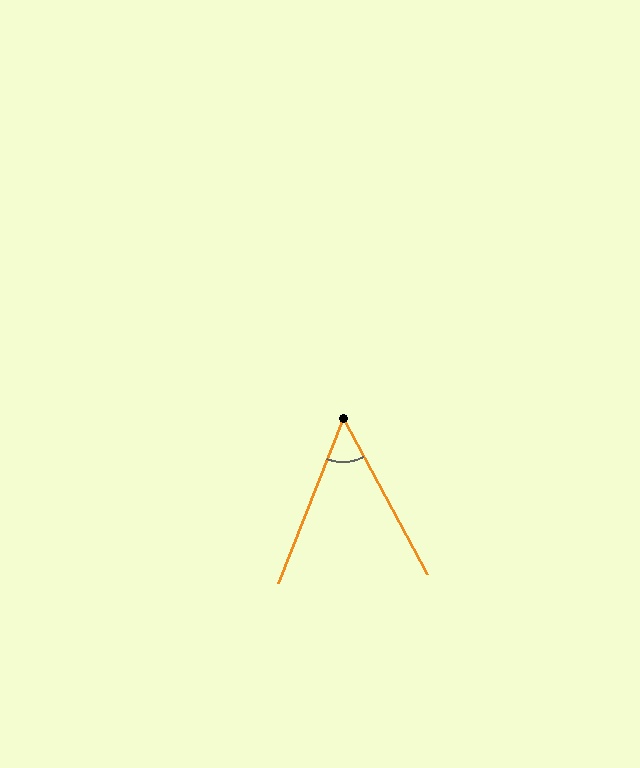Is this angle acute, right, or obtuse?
It is acute.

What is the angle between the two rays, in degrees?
Approximately 49 degrees.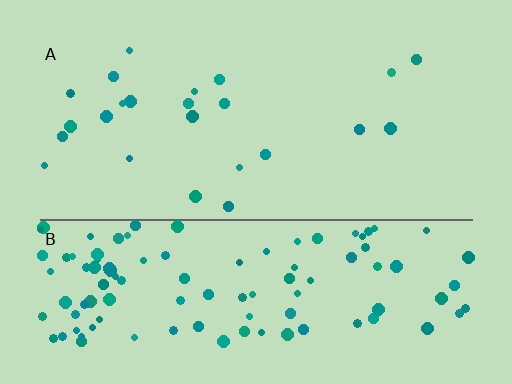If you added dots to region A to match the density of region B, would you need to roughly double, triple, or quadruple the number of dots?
Approximately quadruple.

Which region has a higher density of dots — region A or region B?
B (the bottom).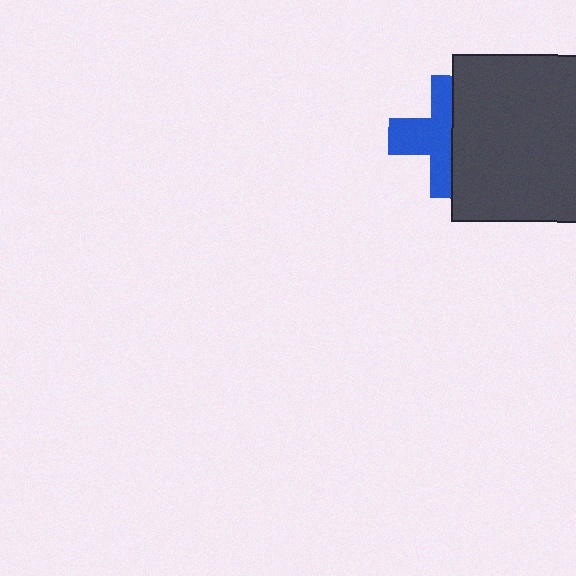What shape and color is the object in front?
The object in front is a dark gray square.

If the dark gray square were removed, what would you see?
You would see the complete blue cross.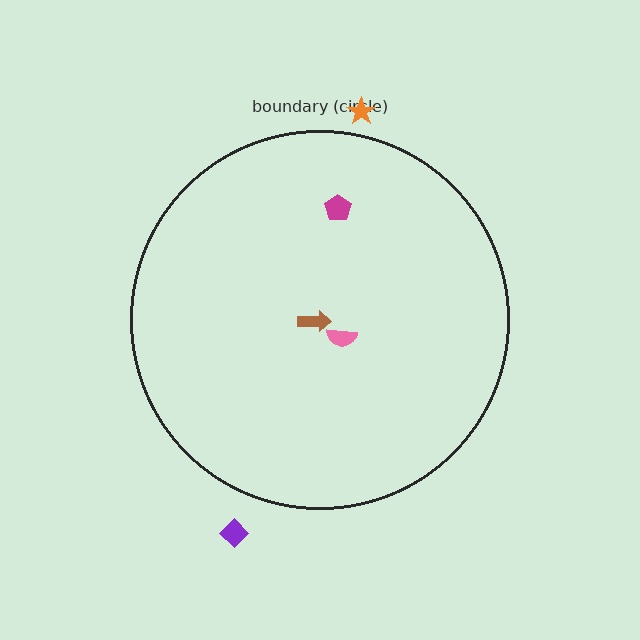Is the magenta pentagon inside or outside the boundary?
Inside.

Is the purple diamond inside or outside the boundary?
Outside.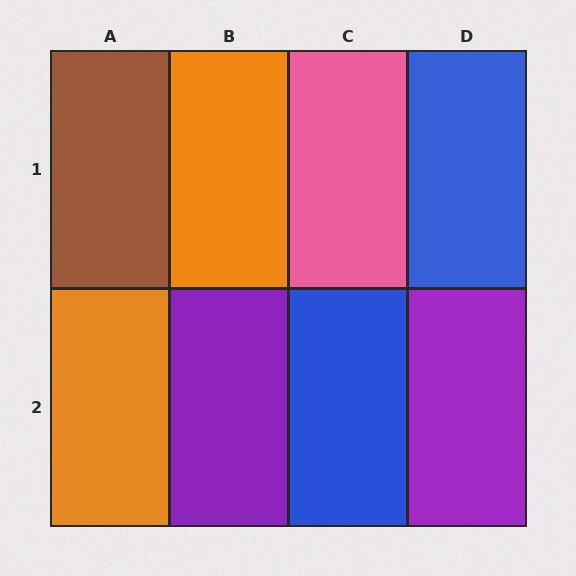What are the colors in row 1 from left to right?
Brown, orange, pink, blue.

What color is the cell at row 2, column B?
Purple.